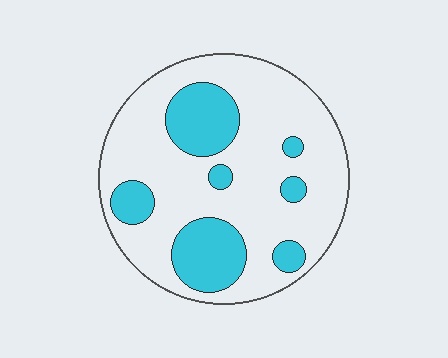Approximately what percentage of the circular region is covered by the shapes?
Approximately 25%.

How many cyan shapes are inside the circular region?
7.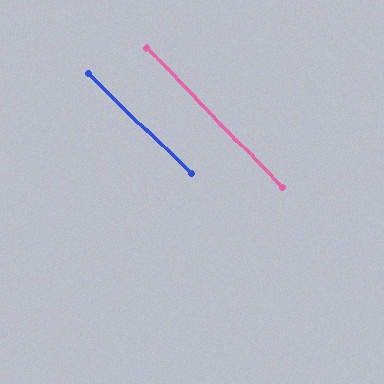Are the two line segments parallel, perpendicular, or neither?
Parallel — their directions differ by only 1.9°.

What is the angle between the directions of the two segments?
Approximately 2 degrees.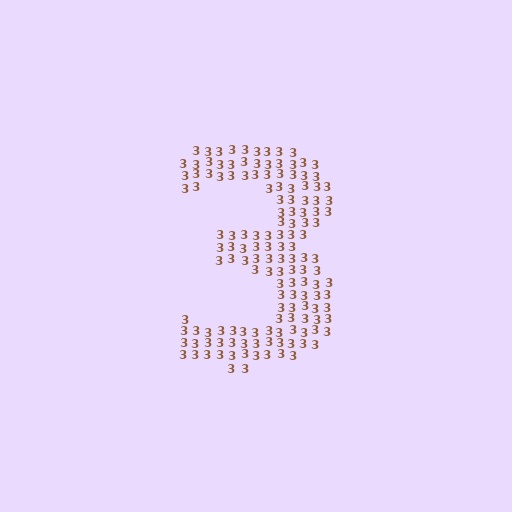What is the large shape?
The large shape is the digit 3.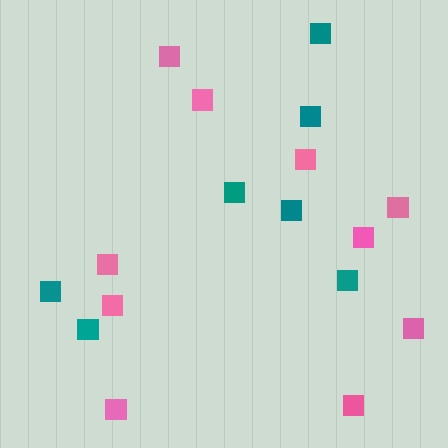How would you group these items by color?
There are 2 groups: one group of pink squares (10) and one group of teal squares (7).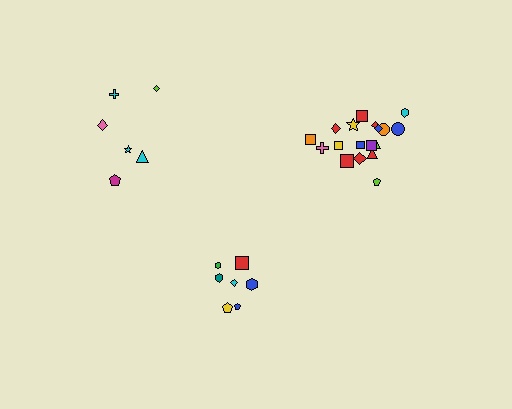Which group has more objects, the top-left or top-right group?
The top-right group.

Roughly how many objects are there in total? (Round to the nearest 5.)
Roughly 30 objects in total.